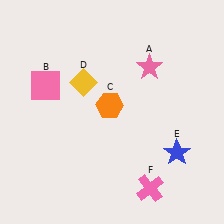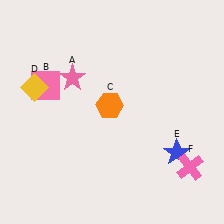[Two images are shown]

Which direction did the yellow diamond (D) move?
The yellow diamond (D) moved left.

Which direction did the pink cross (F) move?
The pink cross (F) moved right.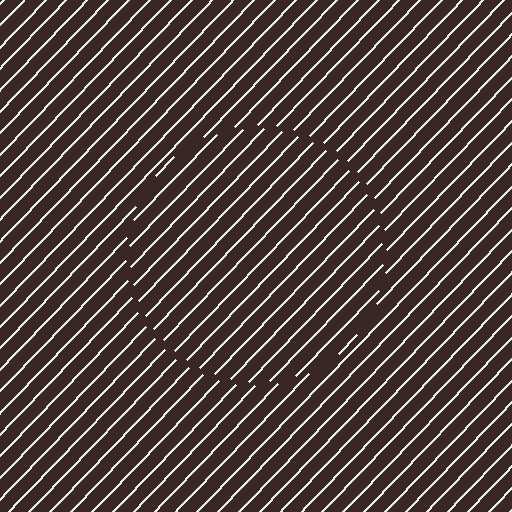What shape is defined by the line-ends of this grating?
An illusory circle. The interior of the shape contains the same grating, shifted by half a period — the contour is defined by the phase discontinuity where line-ends from the inner and outer gratings abut.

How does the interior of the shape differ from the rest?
The interior of the shape contains the same grating, shifted by half a period — the contour is defined by the phase discontinuity where line-ends from the inner and outer gratings abut.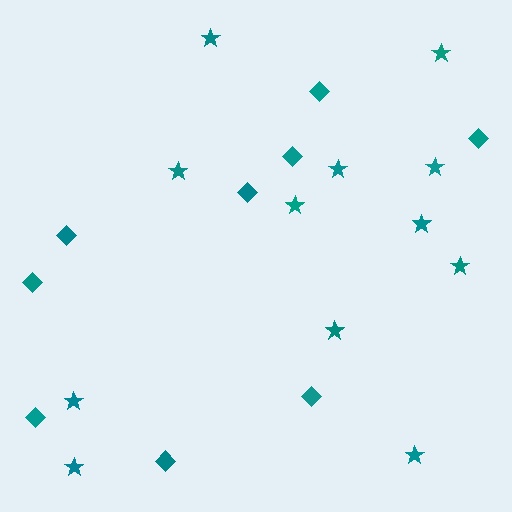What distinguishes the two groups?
There are 2 groups: one group of stars (12) and one group of diamonds (9).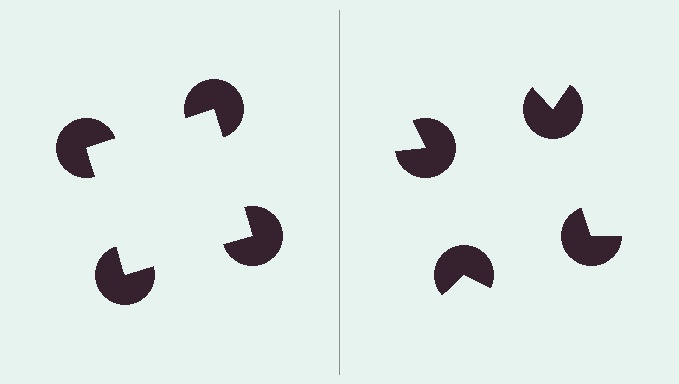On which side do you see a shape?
An illusory square appears on the left side. On the right side the wedge cuts are rotated, so no coherent shape forms.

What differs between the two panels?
The pac-man discs are positioned identically on both sides; only the wedge orientations differ. On the left they align to a square; on the right they are misaligned.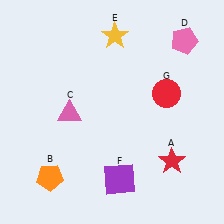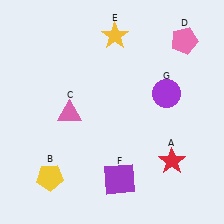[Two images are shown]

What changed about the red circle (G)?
In Image 1, G is red. In Image 2, it changed to purple.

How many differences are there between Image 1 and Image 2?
There are 2 differences between the two images.